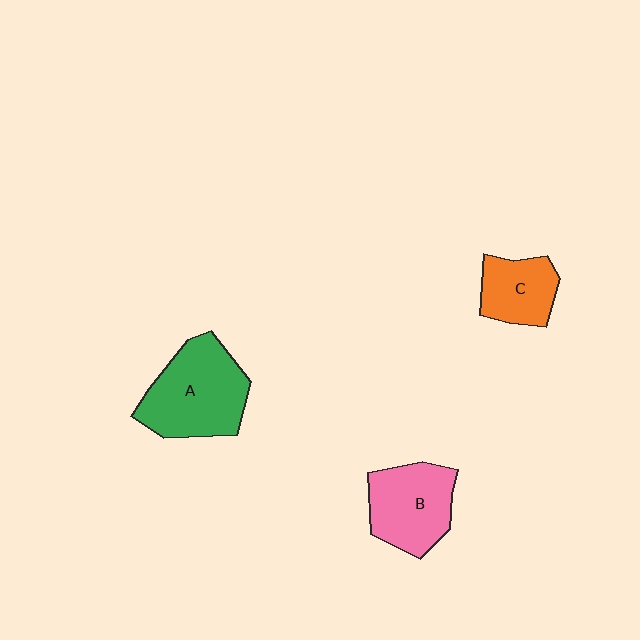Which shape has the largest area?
Shape A (green).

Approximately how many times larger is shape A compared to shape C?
Approximately 1.8 times.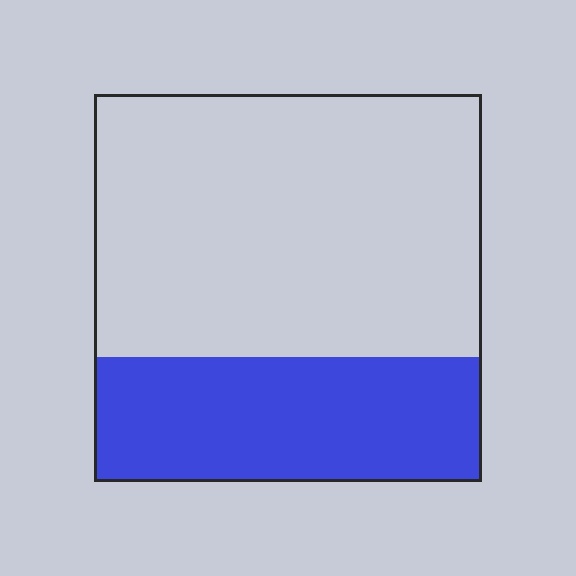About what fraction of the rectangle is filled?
About one third (1/3).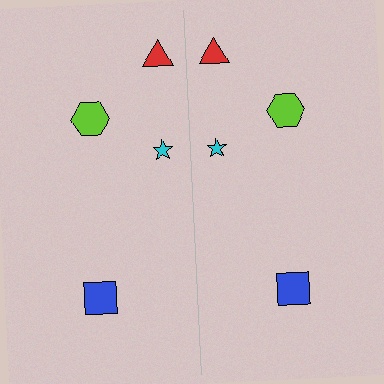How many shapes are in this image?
There are 8 shapes in this image.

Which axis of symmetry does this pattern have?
The pattern has a vertical axis of symmetry running through the center of the image.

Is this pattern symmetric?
Yes, this pattern has bilateral (reflection) symmetry.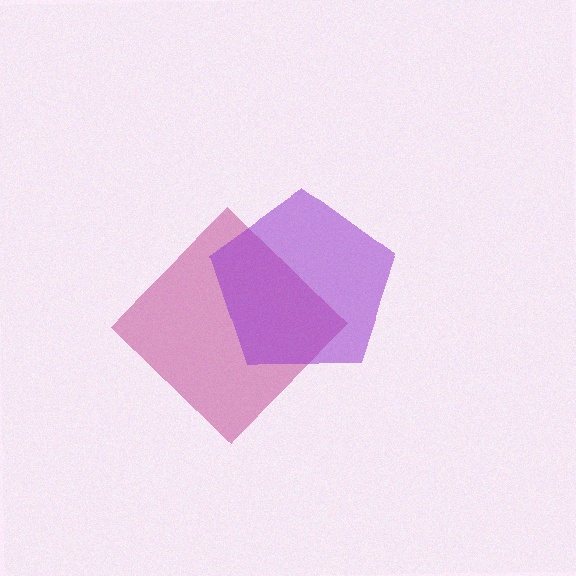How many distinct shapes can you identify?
There are 2 distinct shapes: a magenta diamond, a purple pentagon.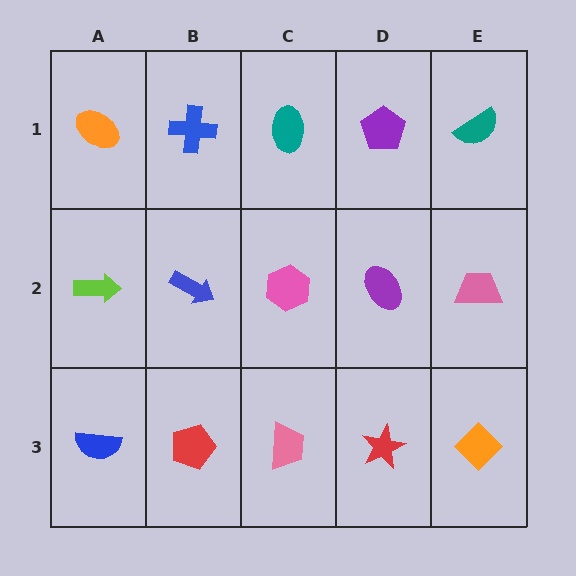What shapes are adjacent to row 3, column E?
A pink trapezoid (row 2, column E), a red star (row 3, column D).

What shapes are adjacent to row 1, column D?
A purple ellipse (row 2, column D), a teal ellipse (row 1, column C), a teal semicircle (row 1, column E).